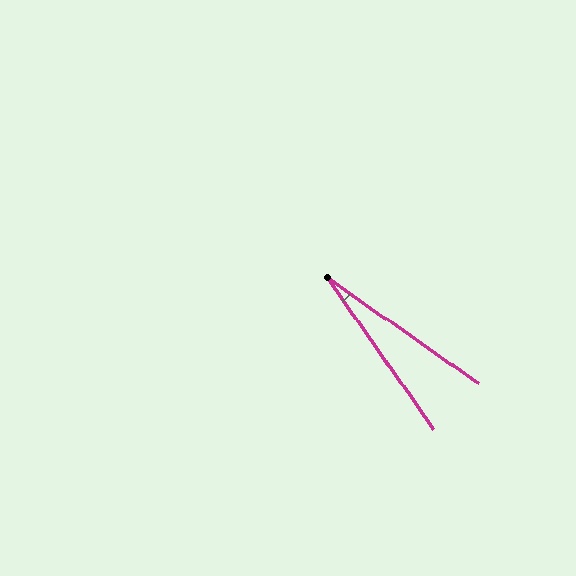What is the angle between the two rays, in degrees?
Approximately 20 degrees.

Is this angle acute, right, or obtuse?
It is acute.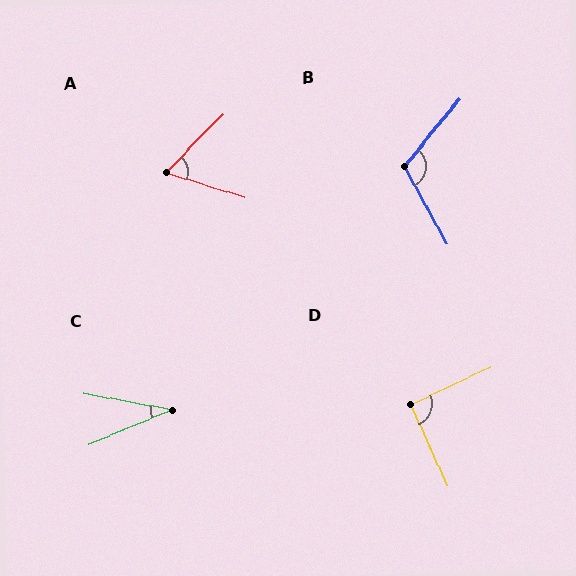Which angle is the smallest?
C, at approximately 33 degrees.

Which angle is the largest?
B, at approximately 112 degrees.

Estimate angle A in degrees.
Approximately 63 degrees.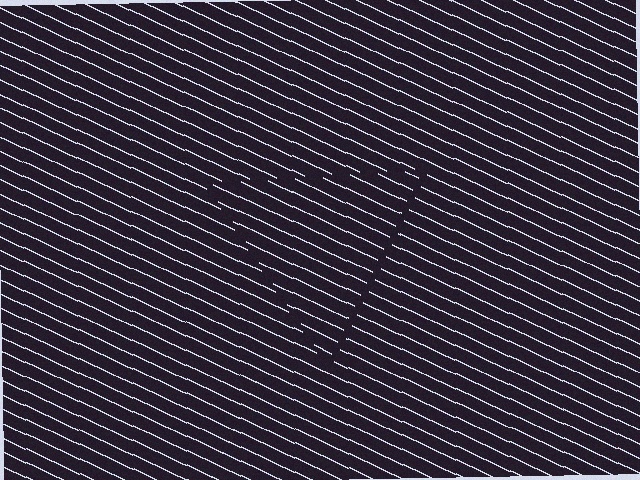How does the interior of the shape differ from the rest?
The interior of the shape contains the same grating, shifted by half a period — the contour is defined by the phase discontinuity where line-ends from the inner and outer gratings abut.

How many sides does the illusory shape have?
3 sides — the line-ends trace a triangle.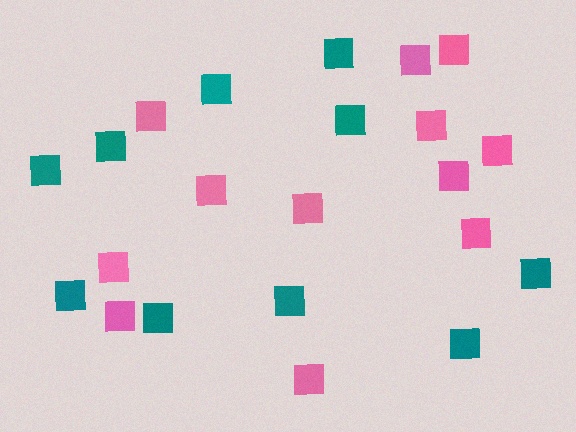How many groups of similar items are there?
There are 2 groups: one group of teal squares (10) and one group of pink squares (12).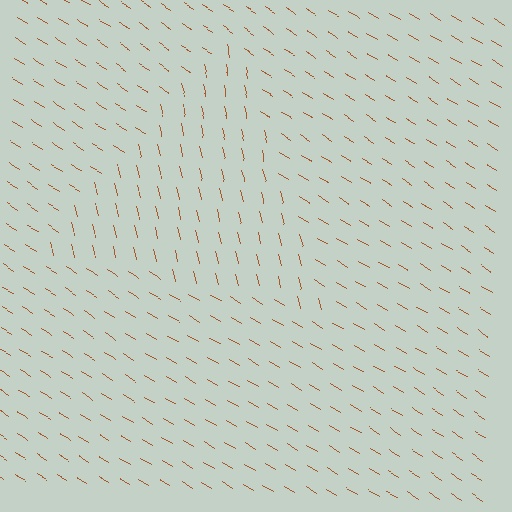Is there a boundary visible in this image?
Yes, there is a texture boundary formed by a change in line orientation.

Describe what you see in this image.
The image is filled with small brown line segments. A triangle region in the image has lines oriented differently from the surrounding lines, creating a visible texture boundary.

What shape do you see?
I see a triangle.